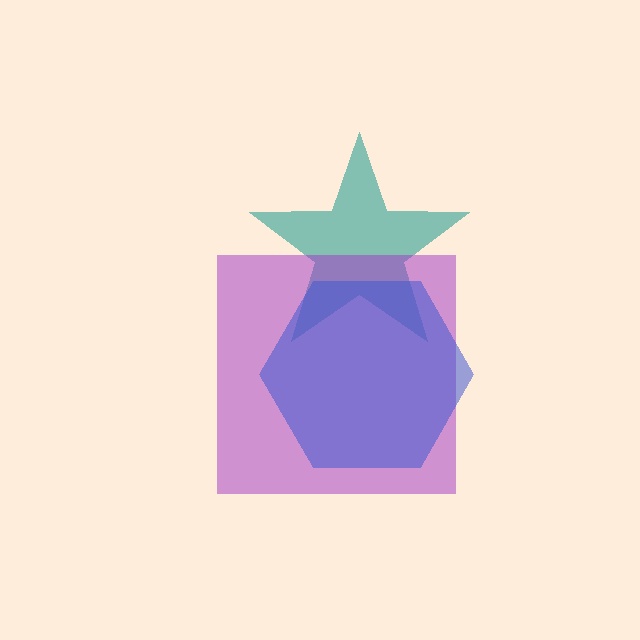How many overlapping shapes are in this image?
There are 3 overlapping shapes in the image.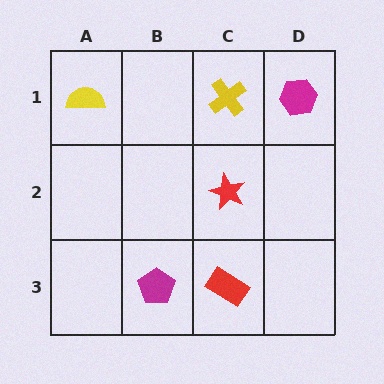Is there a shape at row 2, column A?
No, that cell is empty.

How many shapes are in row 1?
3 shapes.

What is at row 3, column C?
A red rectangle.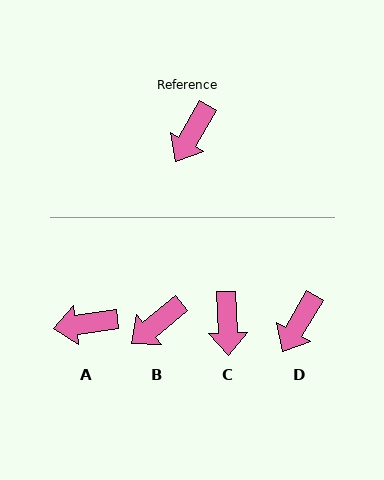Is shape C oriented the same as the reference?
No, it is off by about 32 degrees.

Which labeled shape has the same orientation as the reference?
D.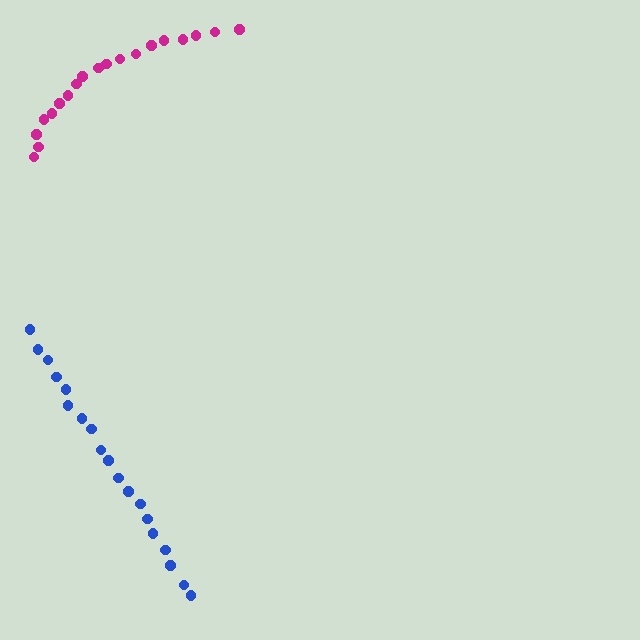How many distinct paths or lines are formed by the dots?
There are 2 distinct paths.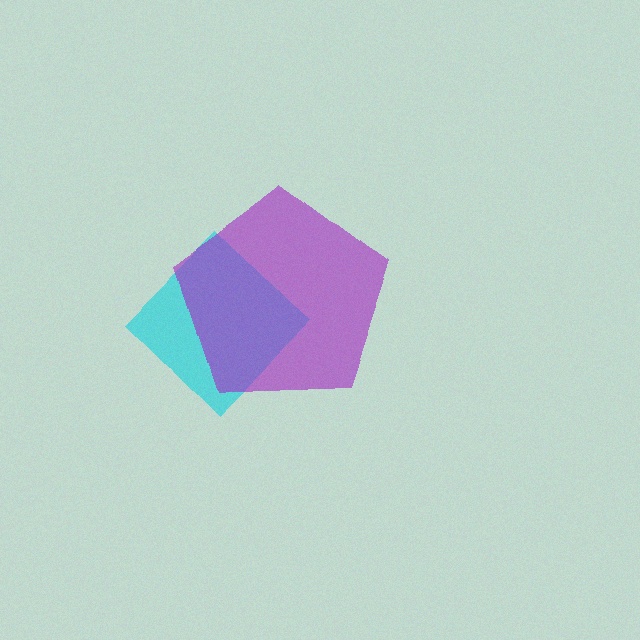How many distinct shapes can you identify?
There are 2 distinct shapes: a cyan diamond, a purple pentagon.